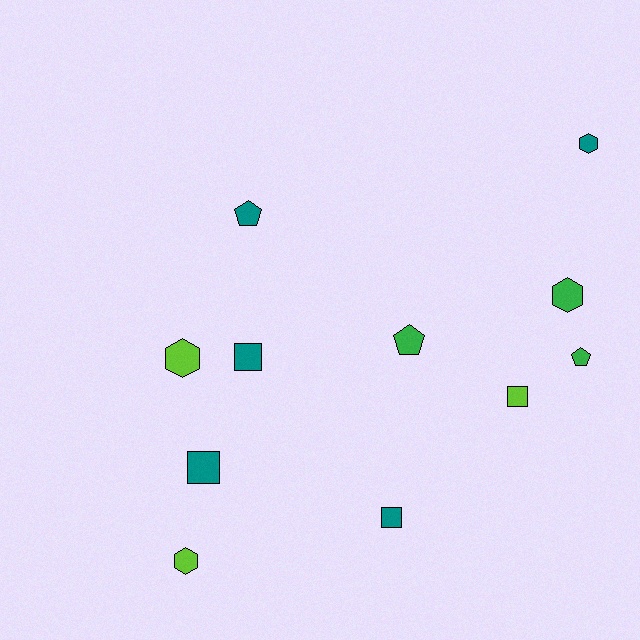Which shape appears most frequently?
Hexagon, with 4 objects.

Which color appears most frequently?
Teal, with 5 objects.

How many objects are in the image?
There are 11 objects.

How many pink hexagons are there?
There are no pink hexagons.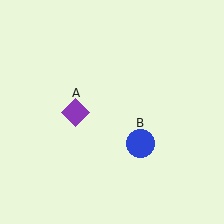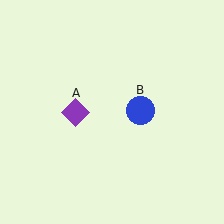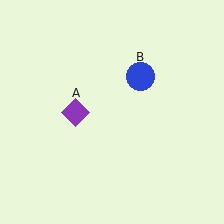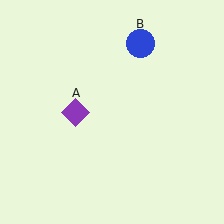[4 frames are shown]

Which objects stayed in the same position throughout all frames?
Purple diamond (object A) remained stationary.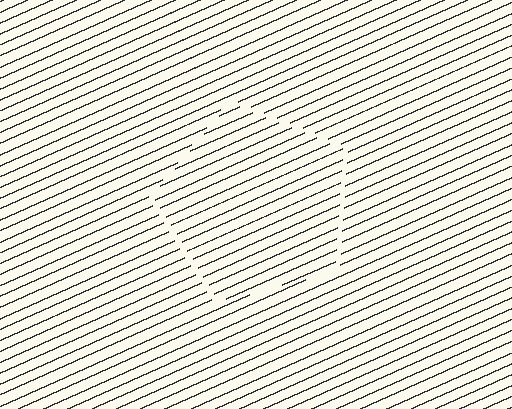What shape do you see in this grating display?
An illusory pentagon. The interior of the shape contains the same grating, shifted by half a period — the contour is defined by the phase discontinuity where line-ends from the inner and outer gratings abut.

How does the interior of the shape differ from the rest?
The interior of the shape contains the same grating, shifted by half a period — the contour is defined by the phase discontinuity where line-ends from the inner and outer gratings abut.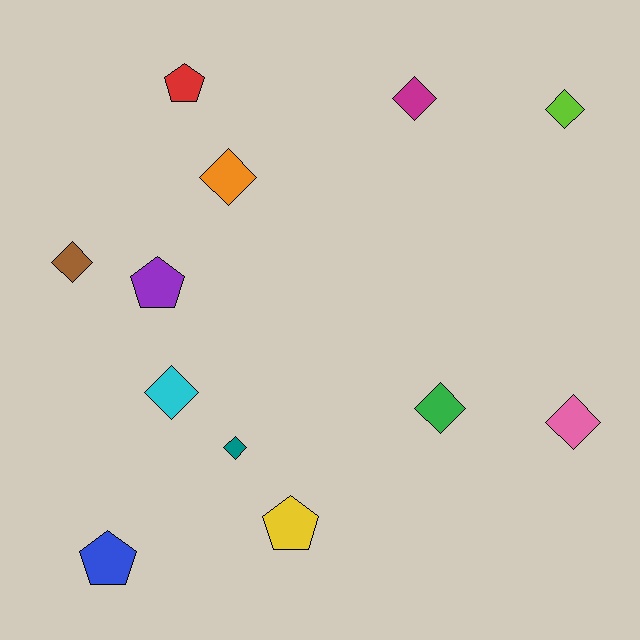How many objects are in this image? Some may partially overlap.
There are 12 objects.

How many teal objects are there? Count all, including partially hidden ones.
There is 1 teal object.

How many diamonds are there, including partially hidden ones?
There are 8 diamonds.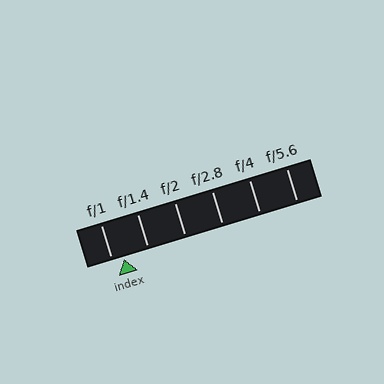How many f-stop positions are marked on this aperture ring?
There are 6 f-stop positions marked.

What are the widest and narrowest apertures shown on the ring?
The widest aperture shown is f/1 and the narrowest is f/5.6.